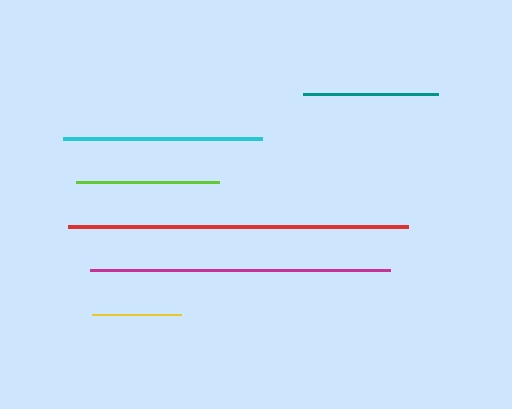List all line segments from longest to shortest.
From longest to shortest: red, magenta, cyan, lime, teal, yellow.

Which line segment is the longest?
The red line is the longest at approximately 340 pixels.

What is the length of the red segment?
The red segment is approximately 340 pixels long.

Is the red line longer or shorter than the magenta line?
The red line is longer than the magenta line.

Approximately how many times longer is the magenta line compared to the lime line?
The magenta line is approximately 2.1 times the length of the lime line.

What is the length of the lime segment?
The lime segment is approximately 143 pixels long.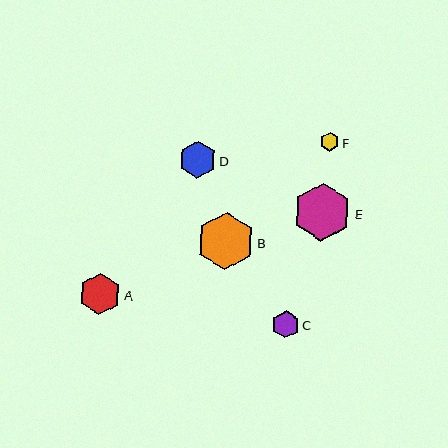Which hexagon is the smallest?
Hexagon F is the smallest with a size of approximately 19 pixels.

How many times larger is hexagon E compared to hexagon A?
Hexagon E is approximately 1.4 times the size of hexagon A.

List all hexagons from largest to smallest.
From largest to smallest: E, B, A, D, C, F.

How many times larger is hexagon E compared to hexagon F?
Hexagon E is approximately 3.0 times the size of hexagon F.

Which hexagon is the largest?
Hexagon E is the largest with a size of approximately 58 pixels.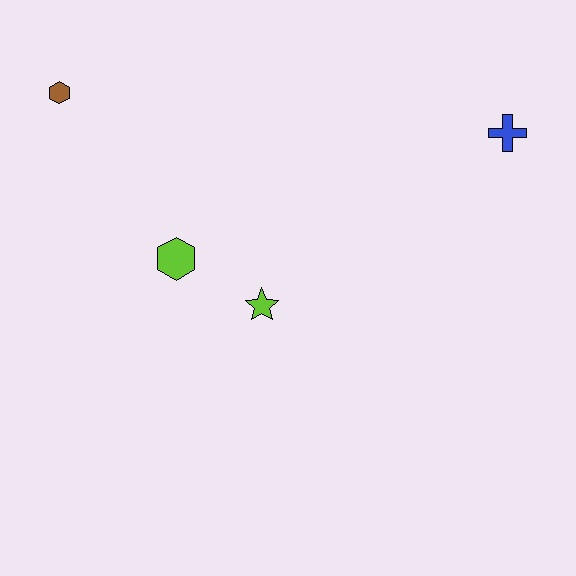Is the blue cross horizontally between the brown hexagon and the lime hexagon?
No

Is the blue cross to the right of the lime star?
Yes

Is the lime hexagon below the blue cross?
Yes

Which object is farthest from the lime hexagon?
The blue cross is farthest from the lime hexagon.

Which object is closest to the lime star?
The lime hexagon is closest to the lime star.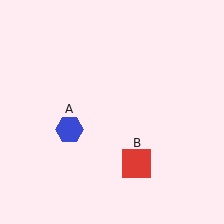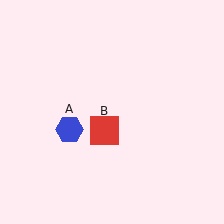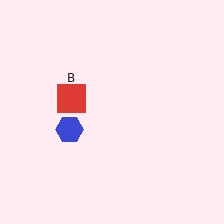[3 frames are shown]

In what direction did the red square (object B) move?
The red square (object B) moved up and to the left.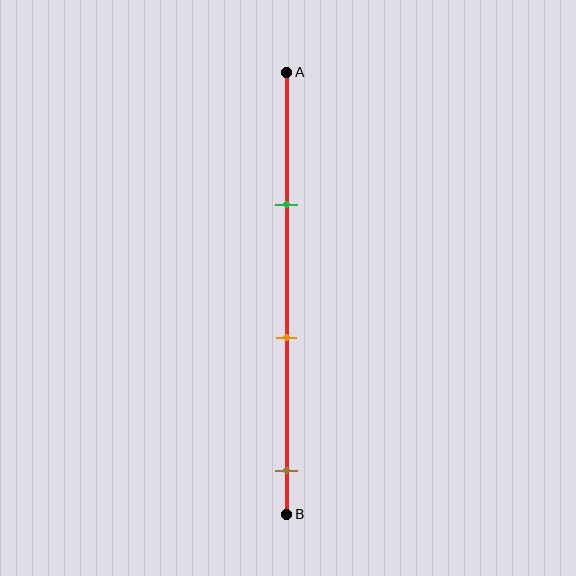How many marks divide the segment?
There are 3 marks dividing the segment.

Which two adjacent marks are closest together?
The green and orange marks are the closest adjacent pair.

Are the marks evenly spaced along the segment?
Yes, the marks are approximately evenly spaced.